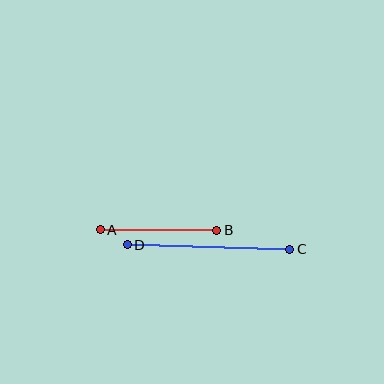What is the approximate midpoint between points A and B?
The midpoint is at approximately (159, 230) pixels.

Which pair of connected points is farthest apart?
Points C and D are farthest apart.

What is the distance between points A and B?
The distance is approximately 116 pixels.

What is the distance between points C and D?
The distance is approximately 163 pixels.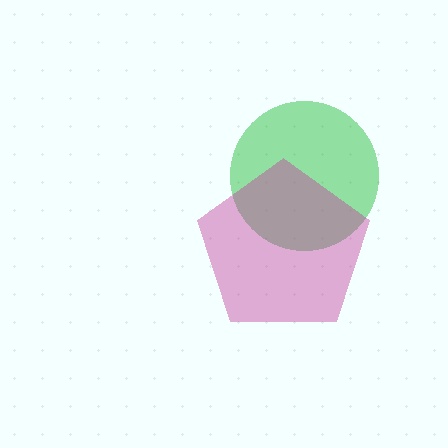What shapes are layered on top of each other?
The layered shapes are: a green circle, a magenta pentagon.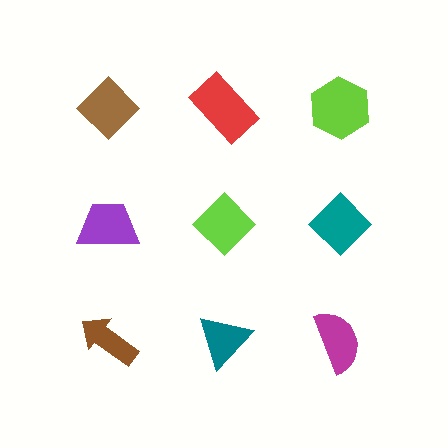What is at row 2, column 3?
A teal diamond.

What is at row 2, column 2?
A lime diamond.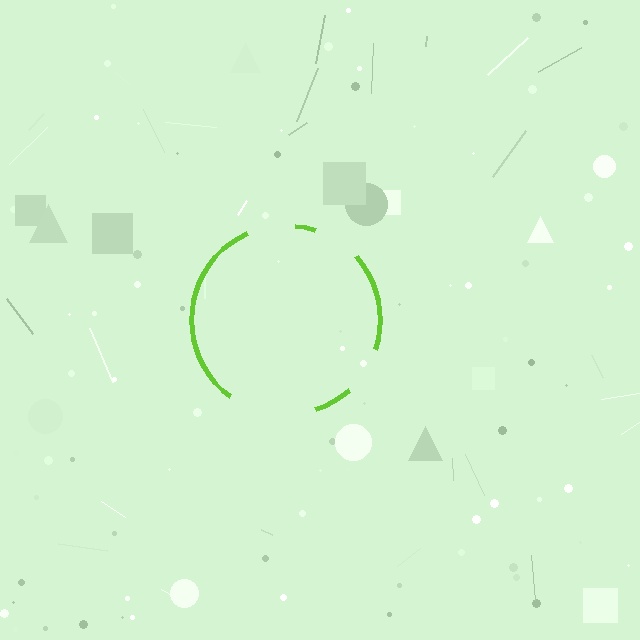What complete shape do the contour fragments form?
The contour fragments form a circle.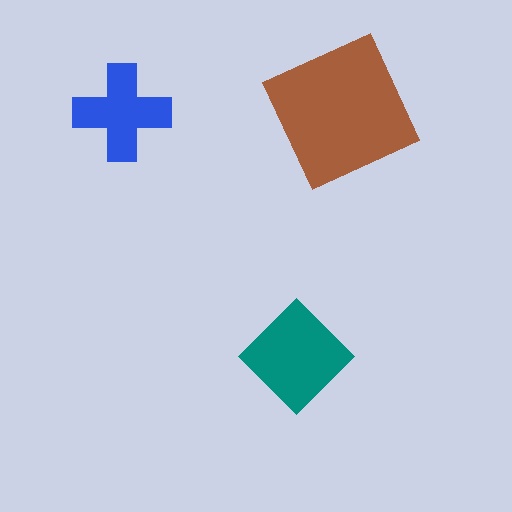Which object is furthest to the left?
The blue cross is leftmost.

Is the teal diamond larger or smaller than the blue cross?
Larger.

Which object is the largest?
The brown square.